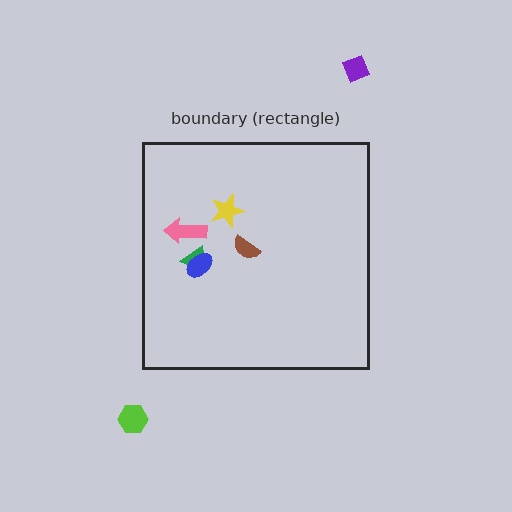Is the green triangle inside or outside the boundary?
Inside.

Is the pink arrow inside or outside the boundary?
Inside.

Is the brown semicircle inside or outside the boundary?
Inside.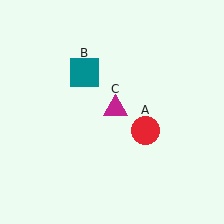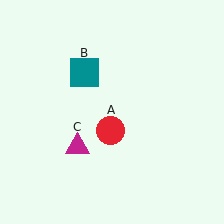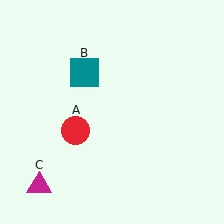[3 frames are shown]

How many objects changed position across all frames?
2 objects changed position: red circle (object A), magenta triangle (object C).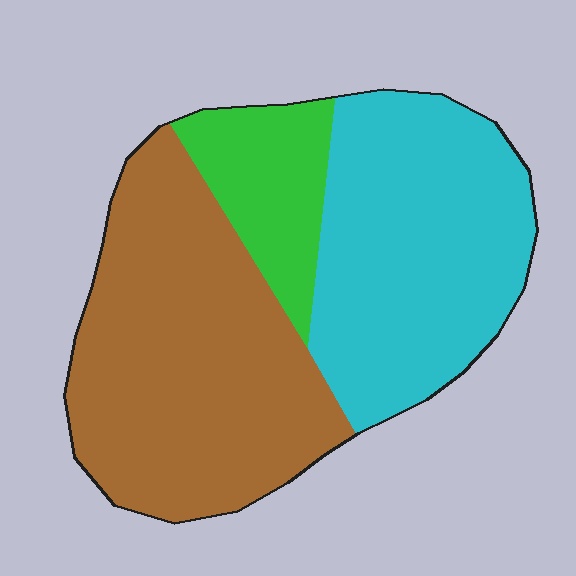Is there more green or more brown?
Brown.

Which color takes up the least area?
Green, at roughly 15%.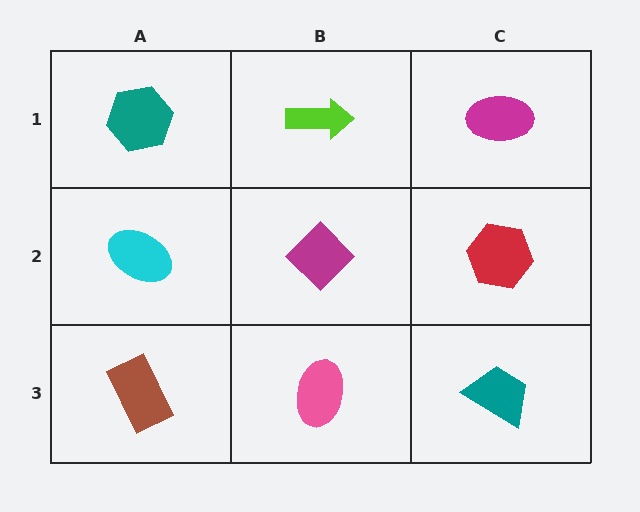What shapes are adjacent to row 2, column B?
A lime arrow (row 1, column B), a pink ellipse (row 3, column B), a cyan ellipse (row 2, column A), a red hexagon (row 2, column C).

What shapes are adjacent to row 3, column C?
A red hexagon (row 2, column C), a pink ellipse (row 3, column B).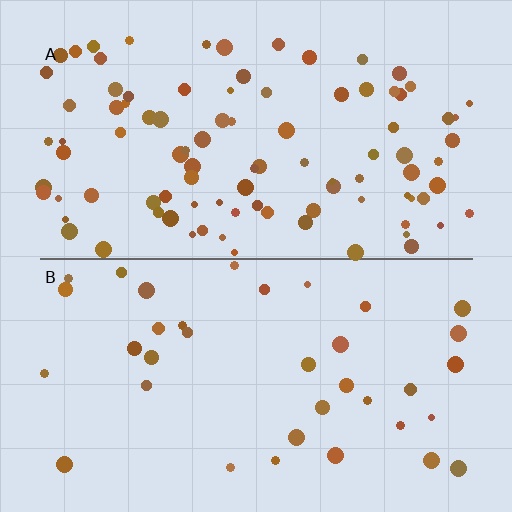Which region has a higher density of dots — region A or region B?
A (the top).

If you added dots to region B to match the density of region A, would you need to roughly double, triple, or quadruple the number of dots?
Approximately triple.